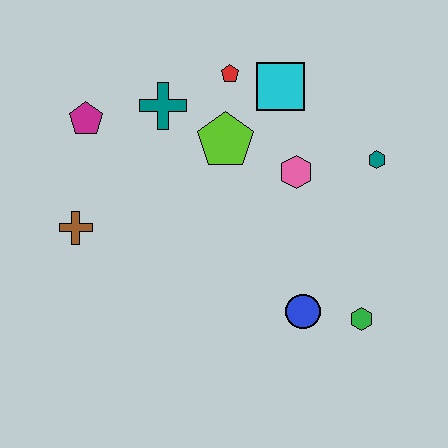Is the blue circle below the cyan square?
Yes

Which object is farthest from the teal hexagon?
The brown cross is farthest from the teal hexagon.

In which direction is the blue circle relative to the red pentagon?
The blue circle is below the red pentagon.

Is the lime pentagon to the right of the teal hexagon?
No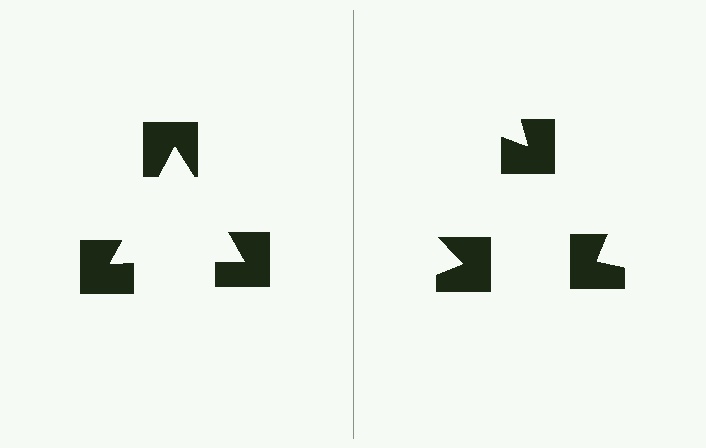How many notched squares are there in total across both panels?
6 — 3 on each side.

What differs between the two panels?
The notched squares are positioned identically on both sides; only the wedge orientations differ. On the left they align to a triangle; on the right they are misaligned.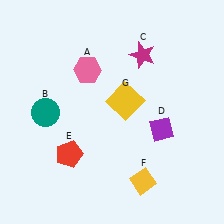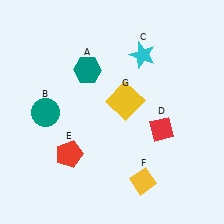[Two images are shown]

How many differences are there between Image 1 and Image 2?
There are 3 differences between the two images.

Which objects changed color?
A changed from pink to teal. C changed from magenta to cyan. D changed from purple to red.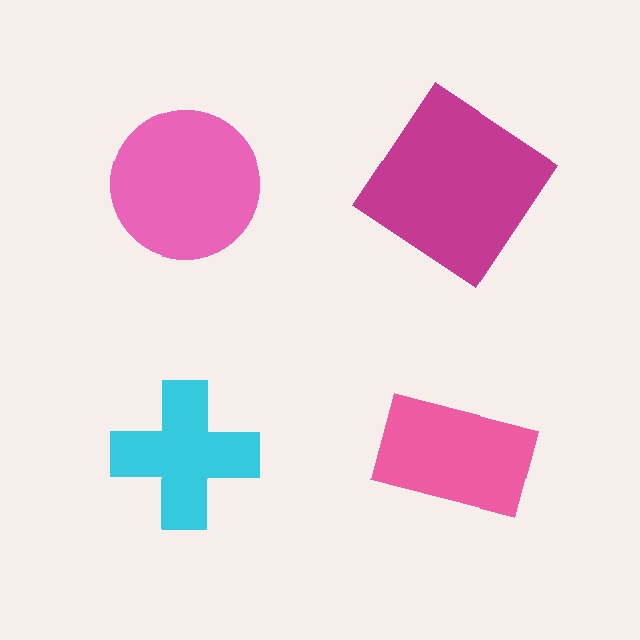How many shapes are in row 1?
2 shapes.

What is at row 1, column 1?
A pink circle.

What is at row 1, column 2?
A magenta diamond.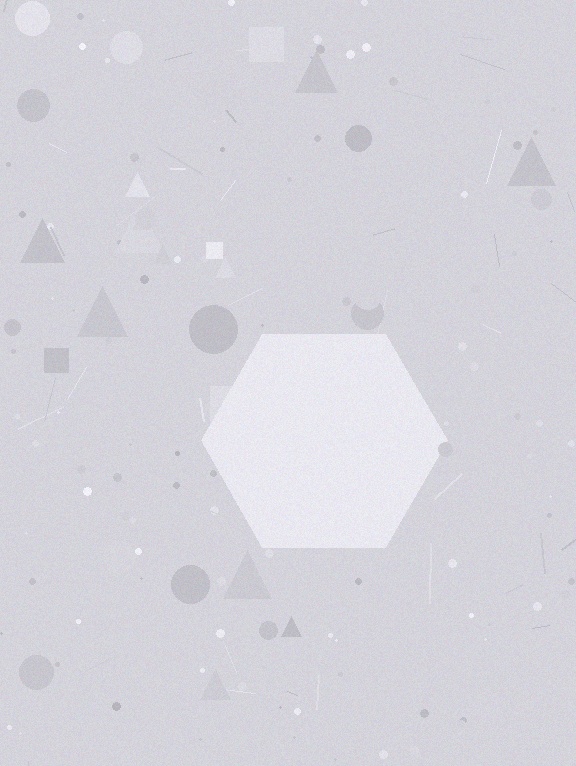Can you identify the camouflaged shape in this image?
The camouflaged shape is a hexagon.